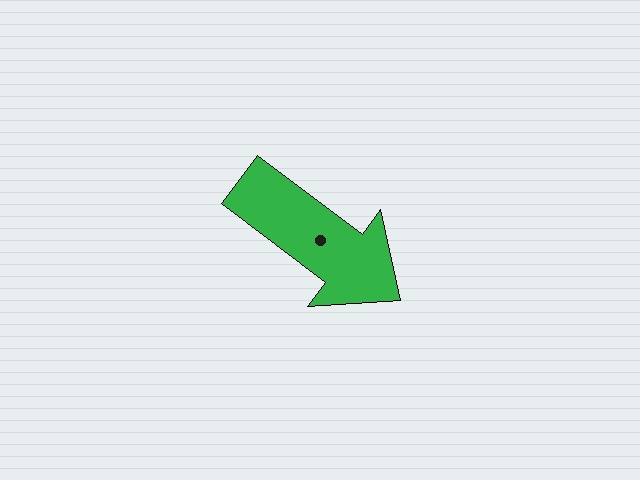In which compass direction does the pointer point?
Southeast.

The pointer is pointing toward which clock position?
Roughly 4 o'clock.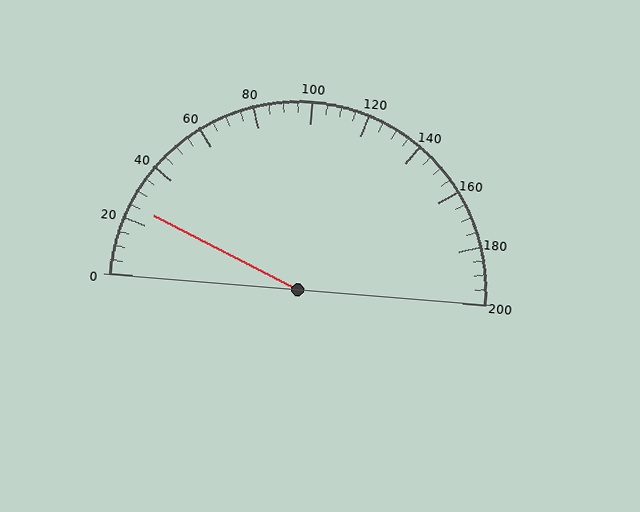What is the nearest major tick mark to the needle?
The nearest major tick mark is 20.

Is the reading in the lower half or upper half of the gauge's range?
The reading is in the lower half of the range (0 to 200).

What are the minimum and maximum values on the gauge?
The gauge ranges from 0 to 200.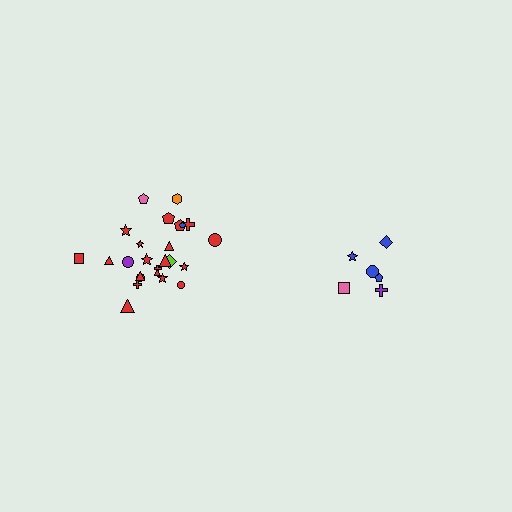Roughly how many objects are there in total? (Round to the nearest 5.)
Roughly 30 objects in total.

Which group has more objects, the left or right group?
The left group.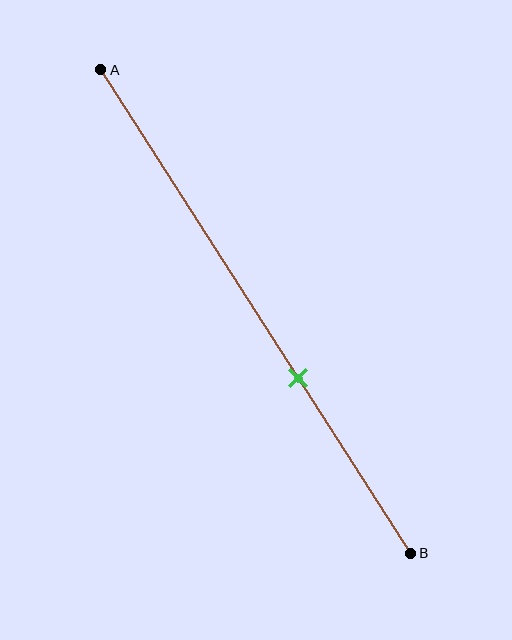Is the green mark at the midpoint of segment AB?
No, the mark is at about 65% from A, not at the 50% midpoint.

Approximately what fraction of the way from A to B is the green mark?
The green mark is approximately 65% of the way from A to B.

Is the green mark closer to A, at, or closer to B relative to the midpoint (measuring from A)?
The green mark is closer to point B than the midpoint of segment AB.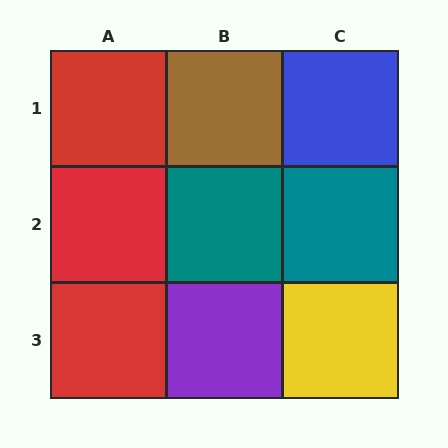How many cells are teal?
2 cells are teal.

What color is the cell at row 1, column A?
Red.